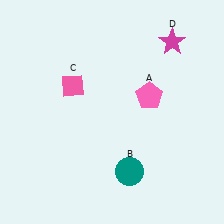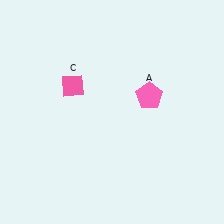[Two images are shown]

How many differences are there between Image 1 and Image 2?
There are 2 differences between the two images.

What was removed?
The teal circle (B), the magenta star (D) were removed in Image 2.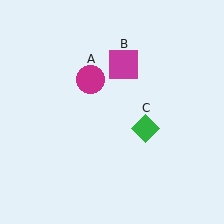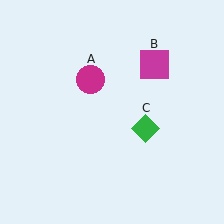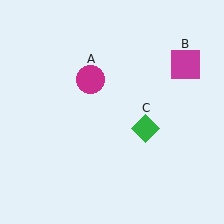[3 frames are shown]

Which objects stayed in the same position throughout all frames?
Magenta circle (object A) and green diamond (object C) remained stationary.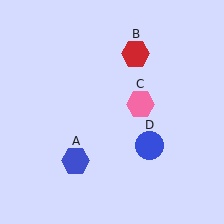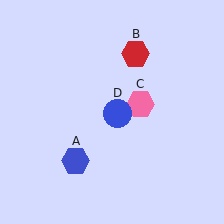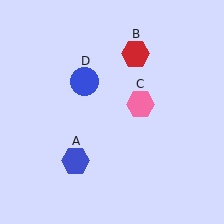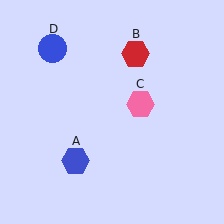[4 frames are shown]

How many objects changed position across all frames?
1 object changed position: blue circle (object D).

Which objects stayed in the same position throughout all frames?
Blue hexagon (object A) and red hexagon (object B) and pink hexagon (object C) remained stationary.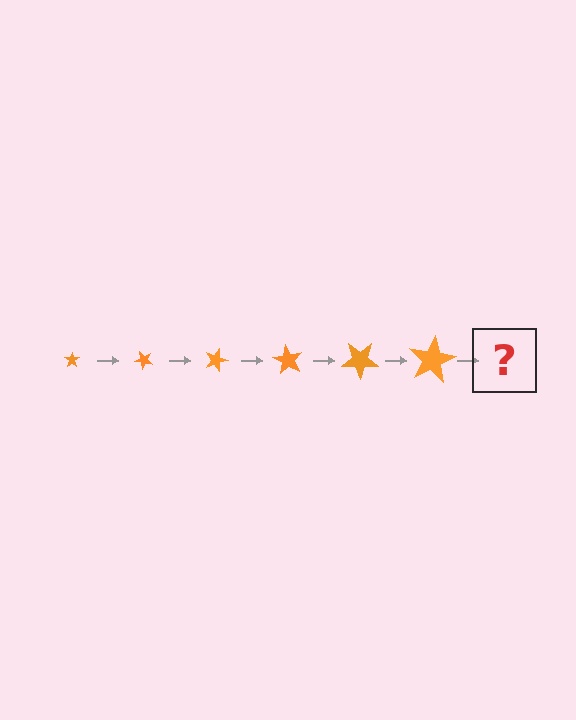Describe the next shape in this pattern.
It should be a star, larger than the previous one and rotated 270 degrees from the start.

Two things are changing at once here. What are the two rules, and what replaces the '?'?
The two rules are that the star grows larger each step and it rotates 45 degrees each step. The '?' should be a star, larger than the previous one and rotated 270 degrees from the start.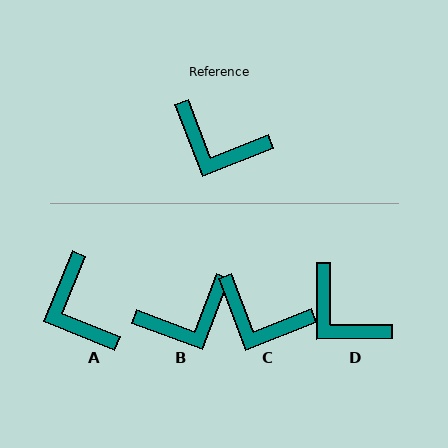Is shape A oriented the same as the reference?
No, it is off by about 43 degrees.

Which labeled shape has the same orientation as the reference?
C.